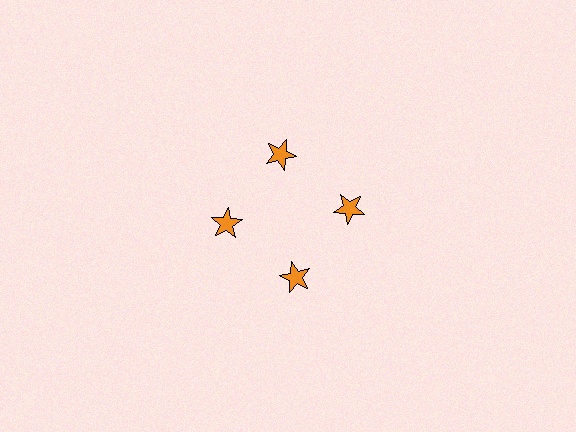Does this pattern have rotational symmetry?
Yes, this pattern has 4-fold rotational symmetry. It looks the same after rotating 90 degrees around the center.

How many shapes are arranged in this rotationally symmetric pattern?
There are 4 shapes, arranged in 4 groups of 1.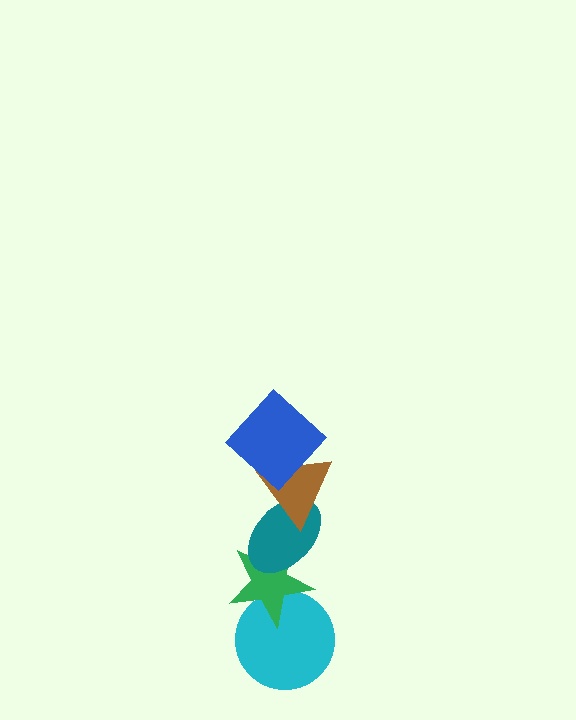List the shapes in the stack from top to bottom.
From top to bottom: the blue diamond, the brown triangle, the teal ellipse, the green star, the cyan circle.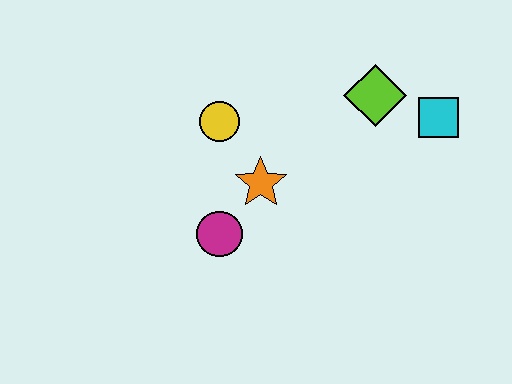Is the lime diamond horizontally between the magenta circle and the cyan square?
Yes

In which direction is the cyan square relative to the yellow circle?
The cyan square is to the right of the yellow circle.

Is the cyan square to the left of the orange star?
No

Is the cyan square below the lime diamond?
Yes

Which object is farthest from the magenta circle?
The cyan square is farthest from the magenta circle.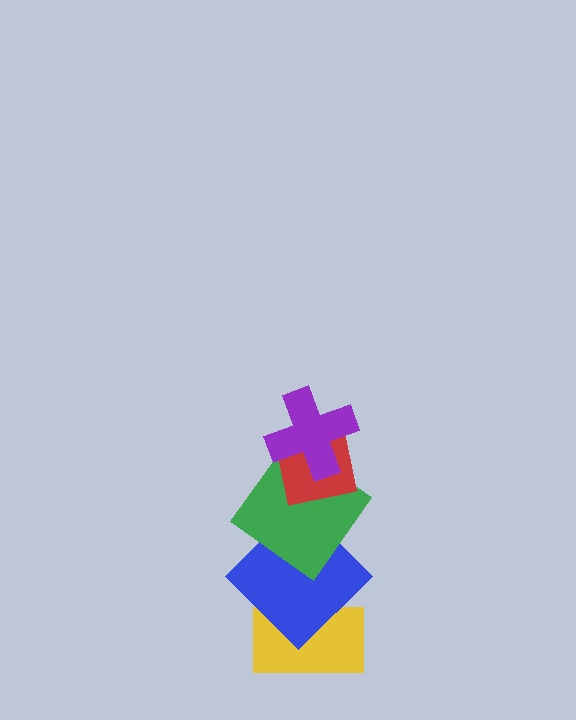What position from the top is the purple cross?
The purple cross is 1st from the top.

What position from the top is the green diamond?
The green diamond is 3rd from the top.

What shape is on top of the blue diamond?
The green diamond is on top of the blue diamond.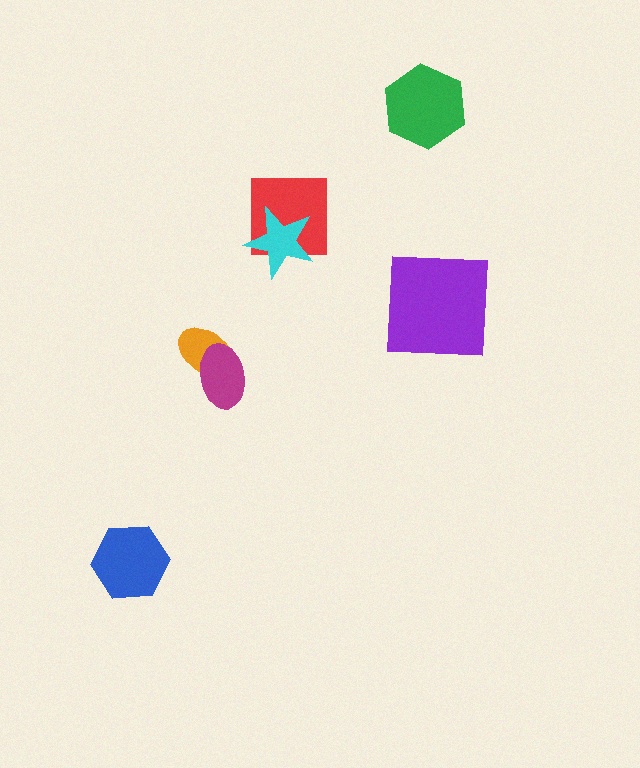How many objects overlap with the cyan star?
1 object overlaps with the cyan star.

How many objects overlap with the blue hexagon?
0 objects overlap with the blue hexagon.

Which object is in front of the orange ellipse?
The magenta ellipse is in front of the orange ellipse.